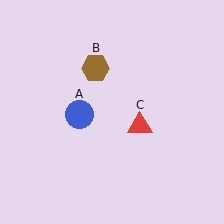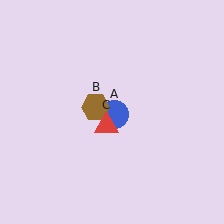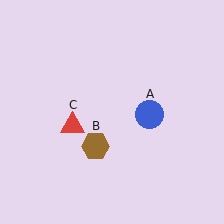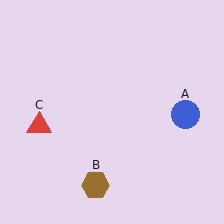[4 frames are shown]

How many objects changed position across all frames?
3 objects changed position: blue circle (object A), brown hexagon (object B), red triangle (object C).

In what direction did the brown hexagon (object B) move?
The brown hexagon (object B) moved down.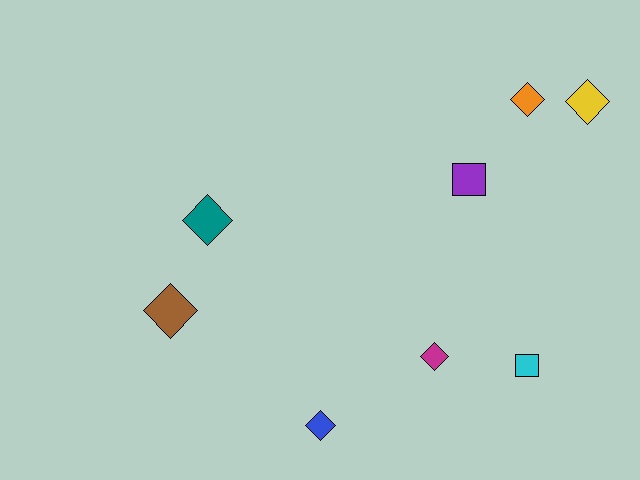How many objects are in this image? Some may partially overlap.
There are 8 objects.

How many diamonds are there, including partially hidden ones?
There are 6 diamonds.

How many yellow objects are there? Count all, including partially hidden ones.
There is 1 yellow object.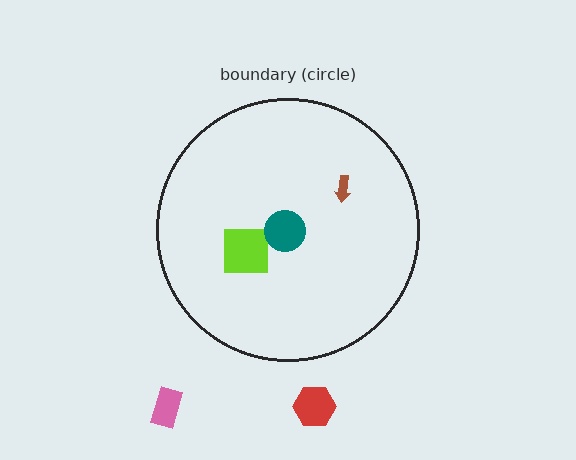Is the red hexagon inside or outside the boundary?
Outside.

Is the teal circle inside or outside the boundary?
Inside.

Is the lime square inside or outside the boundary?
Inside.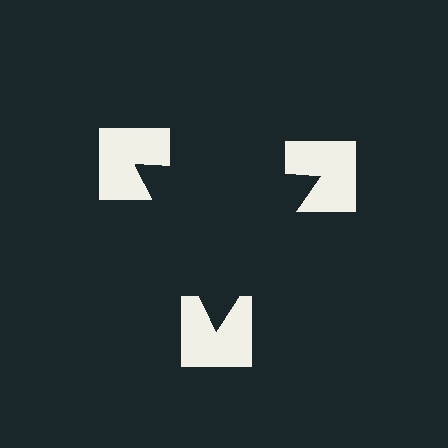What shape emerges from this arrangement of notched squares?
An illusory triangle — its edges are inferred from the aligned wedge cuts in the notched squares, not physically drawn.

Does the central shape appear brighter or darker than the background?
It typically appears slightly darker than the background, even though no actual brightness change is drawn.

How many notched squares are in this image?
There are 3 — one at each vertex of the illusory triangle.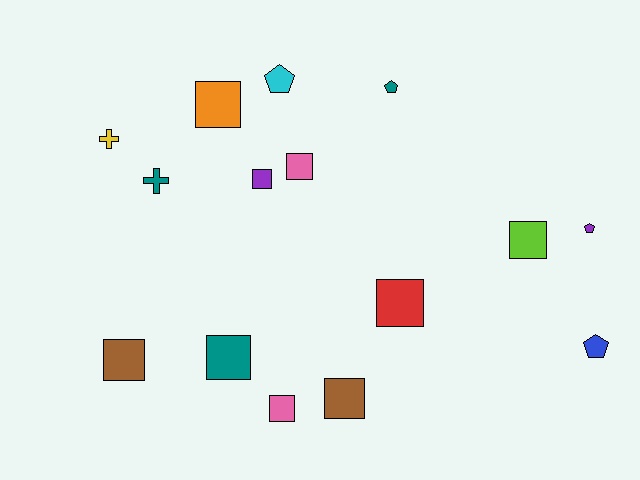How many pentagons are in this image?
There are 4 pentagons.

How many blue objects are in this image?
There is 1 blue object.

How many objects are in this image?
There are 15 objects.